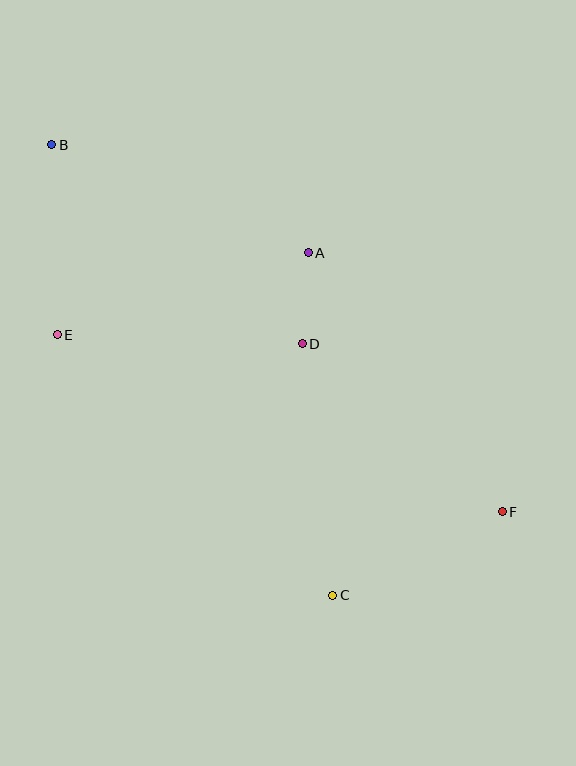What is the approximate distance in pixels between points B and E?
The distance between B and E is approximately 190 pixels.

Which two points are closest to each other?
Points A and D are closest to each other.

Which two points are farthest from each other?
Points B and F are farthest from each other.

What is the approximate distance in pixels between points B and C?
The distance between B and C is approximately 531 pixels.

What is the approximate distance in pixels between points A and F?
The distance between A and F is approximately 323 pixels.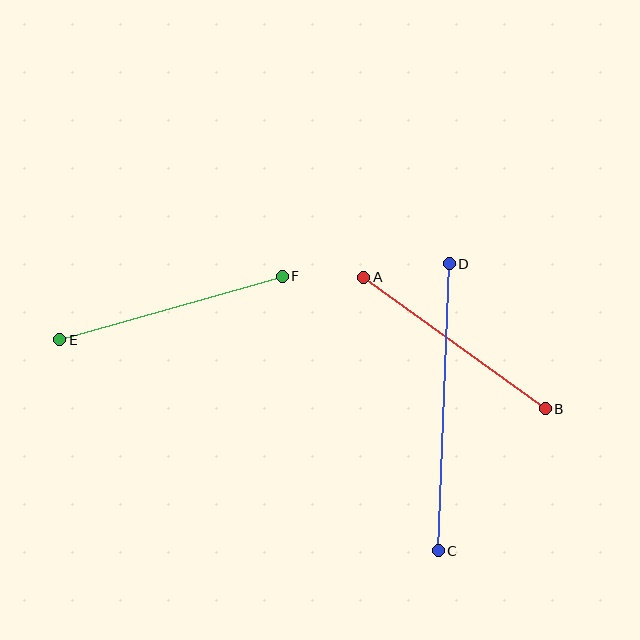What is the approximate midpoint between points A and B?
The midpoint is at approximately (455, 343) pixels.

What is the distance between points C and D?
The distance is approximately 287 pixels.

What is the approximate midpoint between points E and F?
The midpoint is at approximately (171, 308) pixels.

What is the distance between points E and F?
The distance is approximately 232 pixels.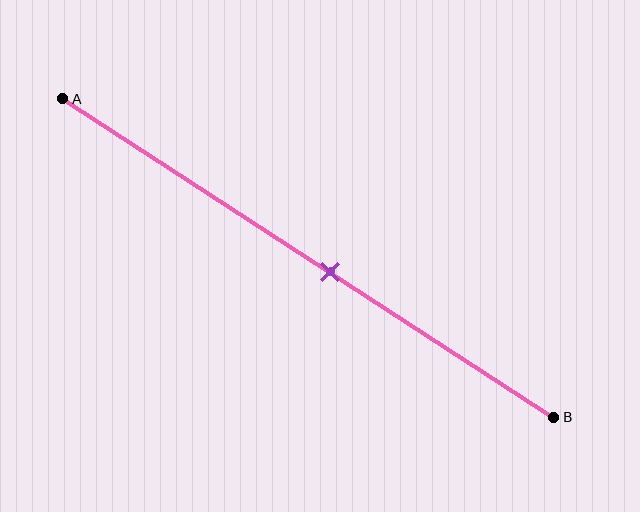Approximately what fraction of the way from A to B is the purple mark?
The purple mark is approximately 55% of the way from A to B.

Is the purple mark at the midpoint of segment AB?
No, the mark is at about 55% from A, not at the 50% midpoint.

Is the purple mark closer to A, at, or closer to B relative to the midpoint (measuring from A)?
The purple mark is closer to point B than the midpoint of segment AB.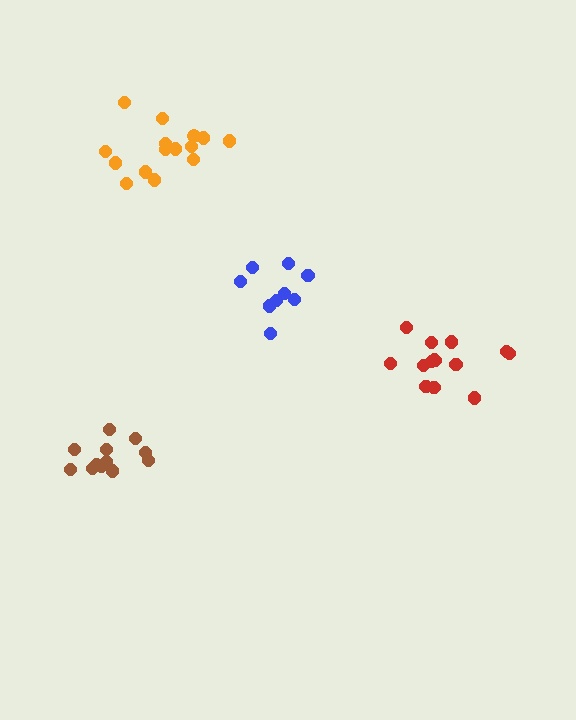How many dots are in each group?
Group 1: 14 dots, Group 2: 12 dots, Group 3: 9 dots, Group 4: 15 dots (50 total).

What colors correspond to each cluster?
The clusters are colored: red, brown, blue, orange.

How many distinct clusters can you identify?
There are 4 distinct clusters.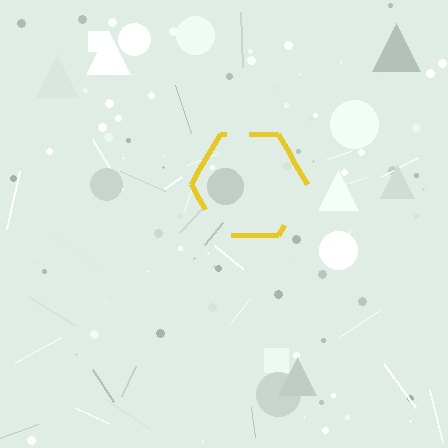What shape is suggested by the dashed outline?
The dashed outline suggests a hexagon.